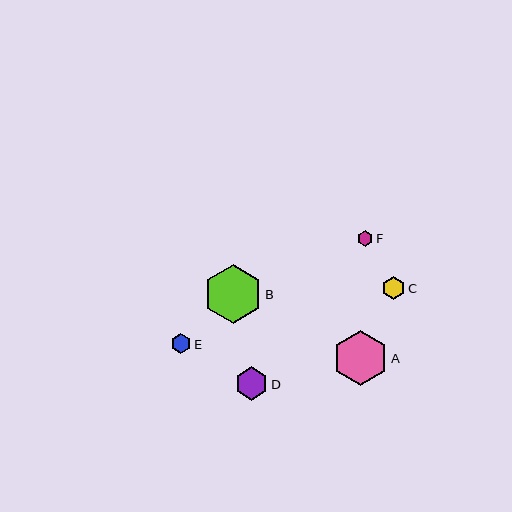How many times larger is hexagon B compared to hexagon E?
Hexagon B is approximately 2.9 times the size of hexagon E.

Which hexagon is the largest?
Hexagon B is the largest with a size of approximately 59 pixels.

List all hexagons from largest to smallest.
From largest to smallest: B, A, D, C, E, F.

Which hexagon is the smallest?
Hexagon F is the smallest with a size of approximately 15 pixels.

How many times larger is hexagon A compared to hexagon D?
Hexagon A is approximately 1.7 times the size of hexagon D.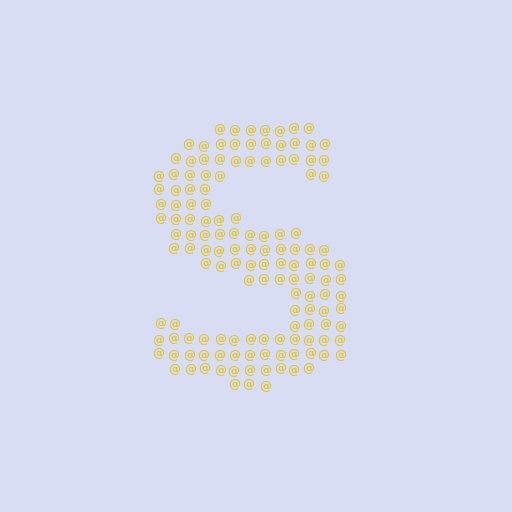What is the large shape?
The large shape is the letter S.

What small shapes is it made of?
It is made of small at signs.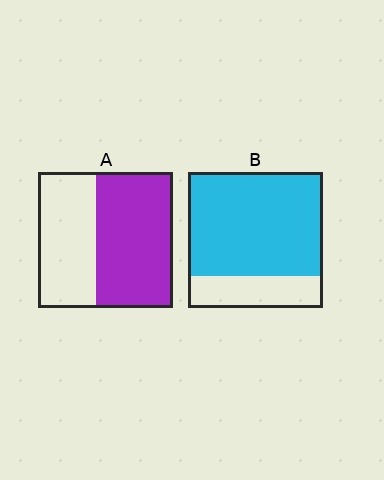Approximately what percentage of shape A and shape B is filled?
A is approximately 55% and B is approximately 75%.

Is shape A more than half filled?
Yes.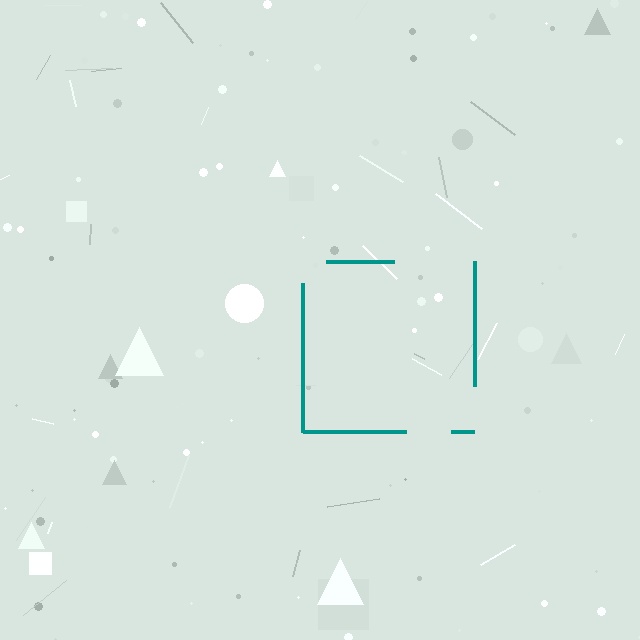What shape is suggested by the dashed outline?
The dashed outline suggests a square.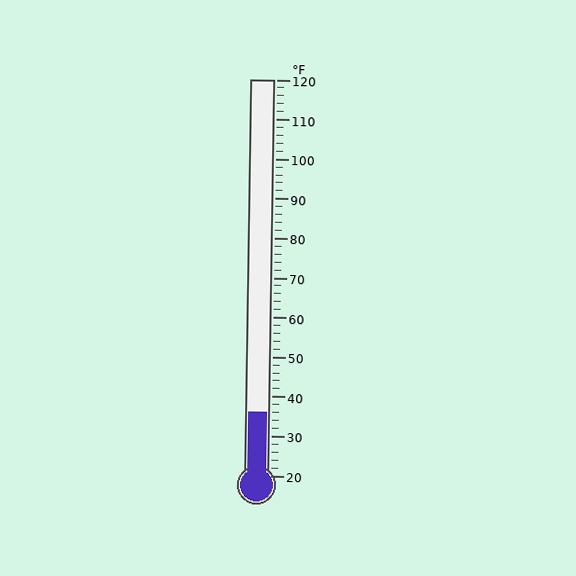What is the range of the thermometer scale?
The thermometer scale ranges from 20°F to 120°F.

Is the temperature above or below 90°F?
The temperature is below 90°F.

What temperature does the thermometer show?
The thermometer shows approximately 36°F.